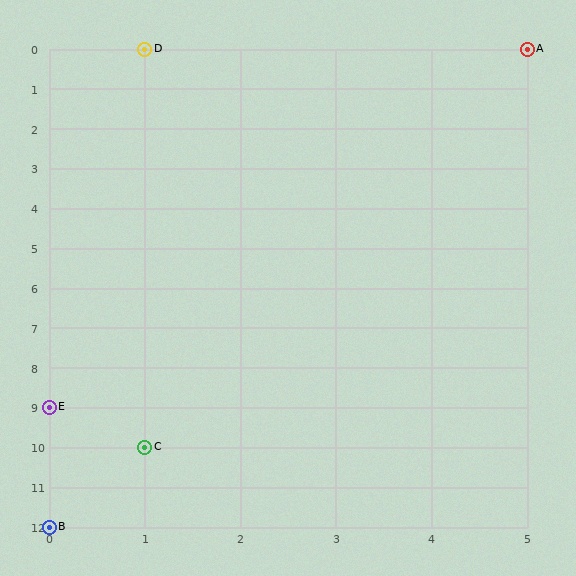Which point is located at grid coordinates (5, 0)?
Point A is at (5, 0).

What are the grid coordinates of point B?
Point B is at grid coordinates (0, 12).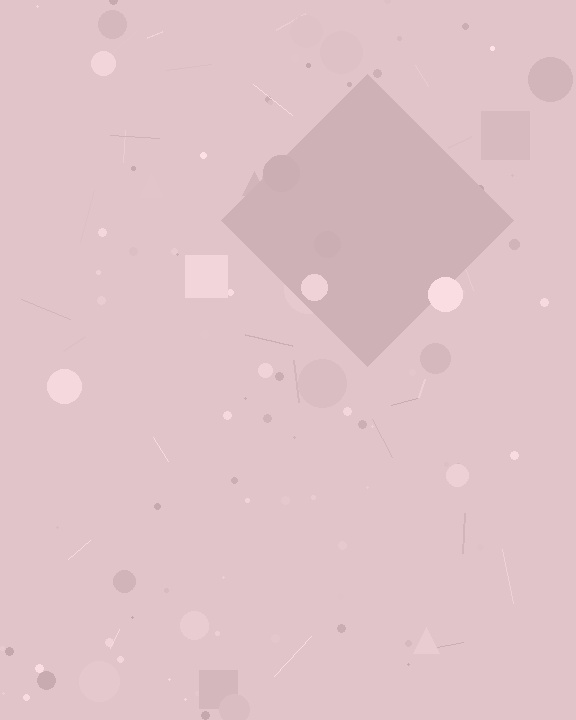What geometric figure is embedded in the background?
A diamond is embedded in the background.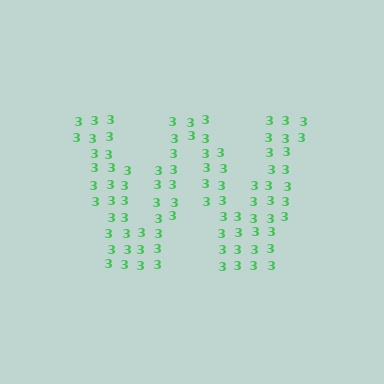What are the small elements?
The small elements are digit 3's.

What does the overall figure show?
The overall figure shows the letter W.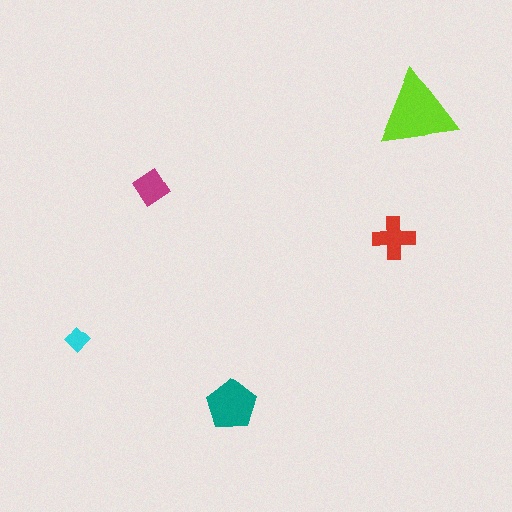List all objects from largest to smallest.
The lime triangle, the teal pentagon, the red cross, the magenta diamond, the cyan diamond.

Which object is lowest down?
The teal pentagon is bottommost.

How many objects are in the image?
There are 5 objects in the image.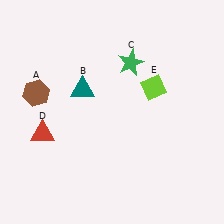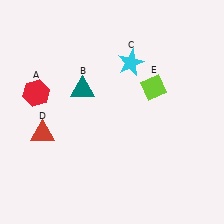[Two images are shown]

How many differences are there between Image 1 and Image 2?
There are 2 differences between the two images.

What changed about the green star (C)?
In Image 1, C is green. In Image 2, it changed to cyan.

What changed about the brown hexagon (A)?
In Image 1, A is brown. In Image 2, it changed to red.